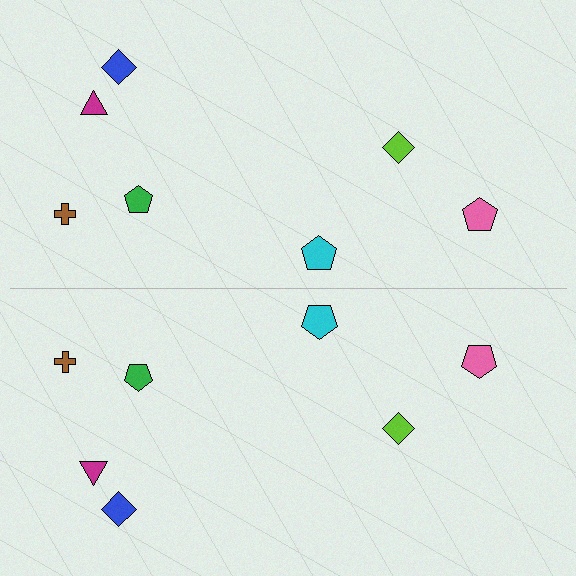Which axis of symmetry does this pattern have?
The pattern has a horizontal axis of symmetry running through the center of the image.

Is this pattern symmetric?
Yes, this pattern has bilateral (reflection) symmetry.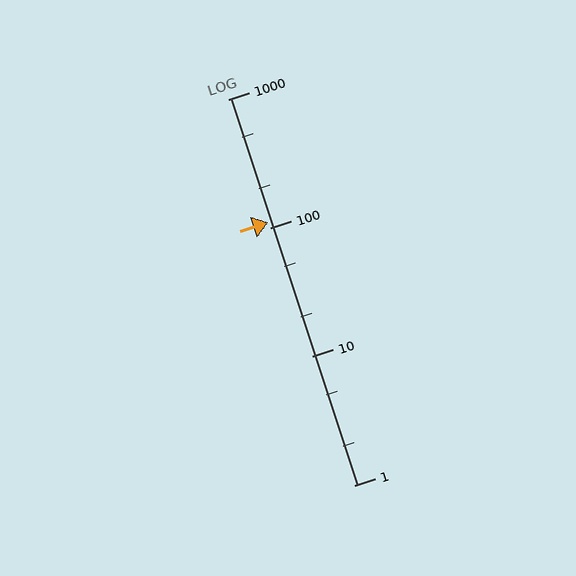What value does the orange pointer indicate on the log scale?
The pointer indicates approximately 110.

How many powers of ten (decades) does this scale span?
The scale spans 3 decades, from 1 to 1000.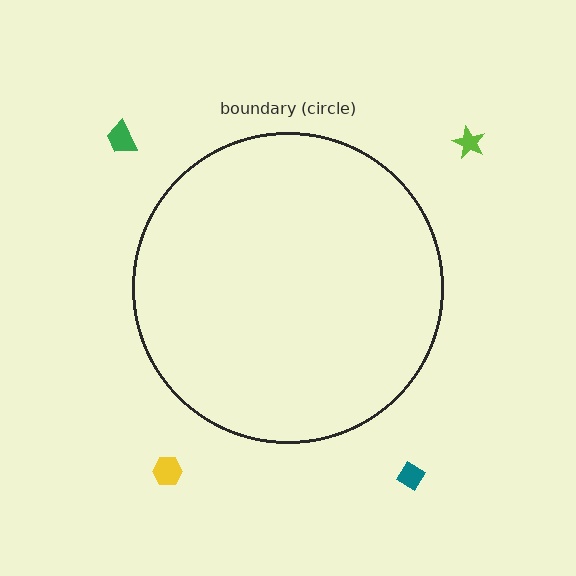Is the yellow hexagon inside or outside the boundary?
Outside.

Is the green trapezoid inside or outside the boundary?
Outside.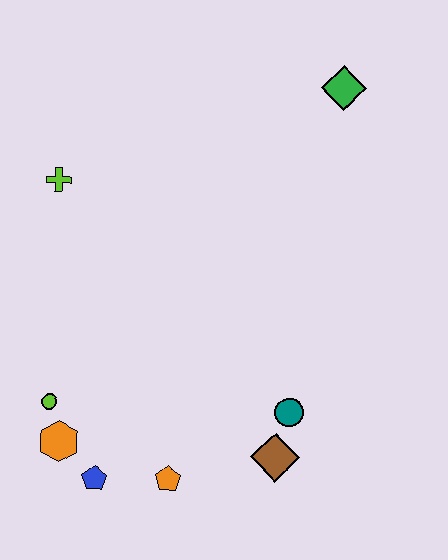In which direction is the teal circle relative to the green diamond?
The teal circle is below the green diamond.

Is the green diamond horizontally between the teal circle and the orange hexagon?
No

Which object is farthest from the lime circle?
The green diamond is farthest from the lime circle.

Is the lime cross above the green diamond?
No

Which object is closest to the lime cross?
The lime circle is closest to the lime cross.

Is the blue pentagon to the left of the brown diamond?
Yes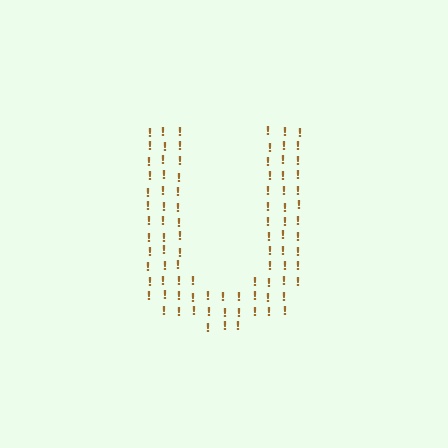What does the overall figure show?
The overall figure shows the letter U.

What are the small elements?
The small elements are exclamation marks.